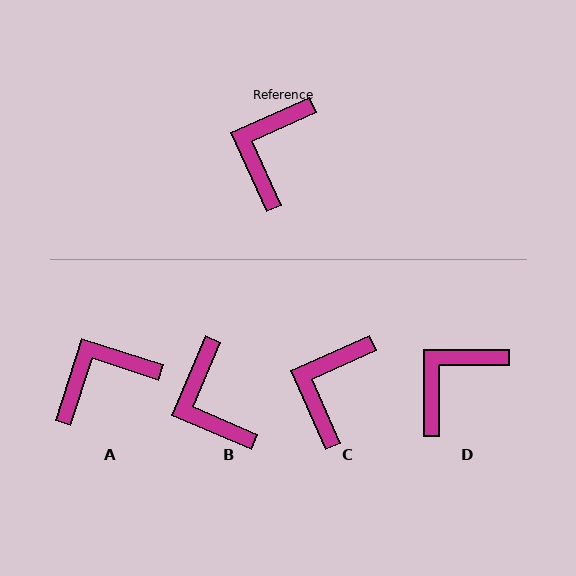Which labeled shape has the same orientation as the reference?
C.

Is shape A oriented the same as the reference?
No, it is off by about 42 degrees.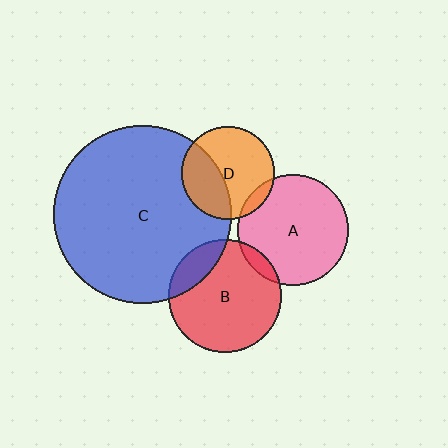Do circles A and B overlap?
Yes.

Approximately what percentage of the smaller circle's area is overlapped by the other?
Approximately 5%.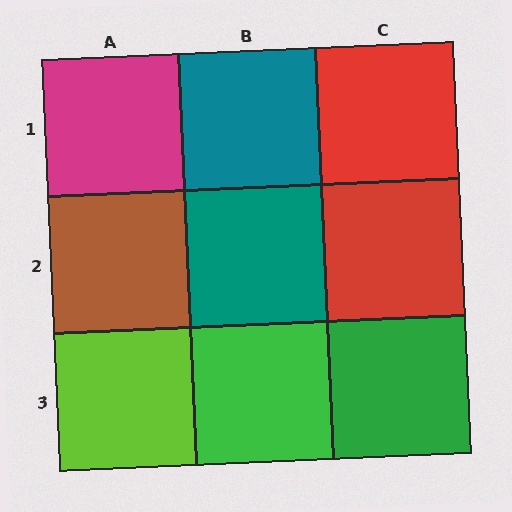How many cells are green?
2 cells are green.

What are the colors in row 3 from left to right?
Lime, green, green.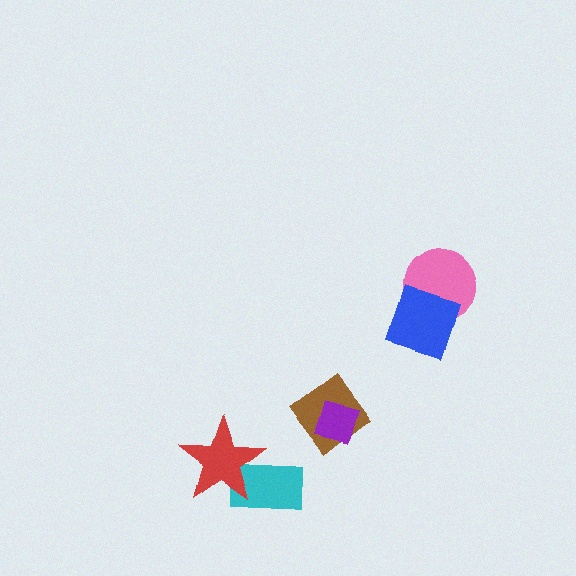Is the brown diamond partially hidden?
Yes, it is partially covered by another shape.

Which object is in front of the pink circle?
The blue diamond is in front of the pink circle.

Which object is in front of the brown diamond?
The purple diamond is in front of the brown diamond.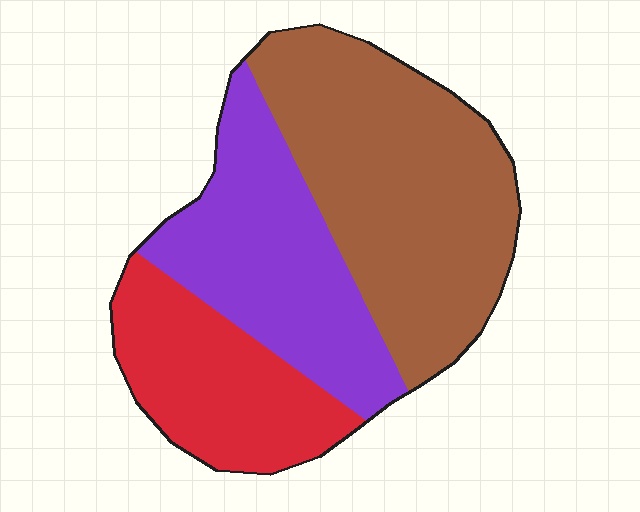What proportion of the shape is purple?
Purple takes up about one third (1/3) of the shape.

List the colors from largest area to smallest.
From largest to smallest: brown, purple, red.